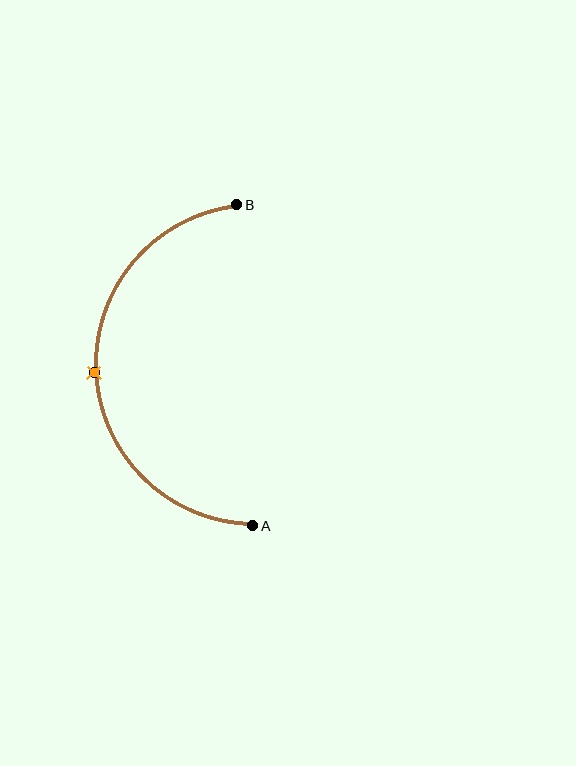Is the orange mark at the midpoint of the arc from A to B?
Yes. The orange mark lies on the arc at equal arc-length from both A and B — it is the arc midpoint.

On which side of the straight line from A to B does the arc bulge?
The arc bulges to the left of the straight line connecting A and B.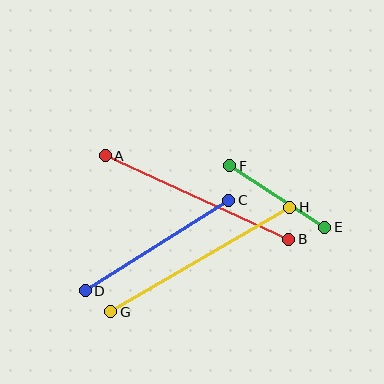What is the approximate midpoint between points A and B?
The midpoint is at approximately (197, 197) pixels.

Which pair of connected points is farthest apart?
Points G and H are farthest apart.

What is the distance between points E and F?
The distance is approximately 113 pixels.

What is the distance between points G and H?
The distance is approximately 208 pixels.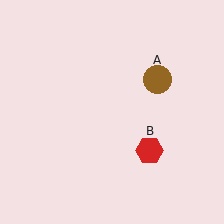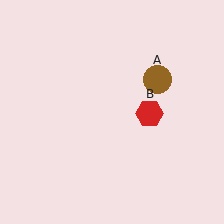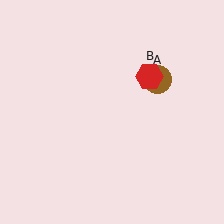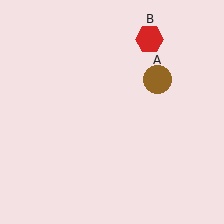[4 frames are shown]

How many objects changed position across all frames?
1 object changed position: red hexagon (object B).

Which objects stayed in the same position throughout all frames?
Brown circle (object A) remained stationary.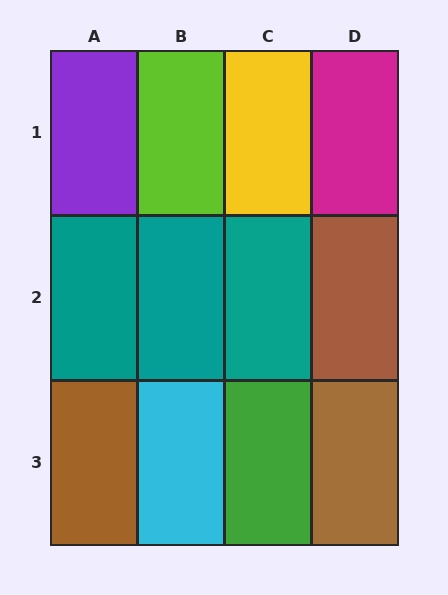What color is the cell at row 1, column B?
Lime.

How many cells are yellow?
1 cell is yellow.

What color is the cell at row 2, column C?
Teal.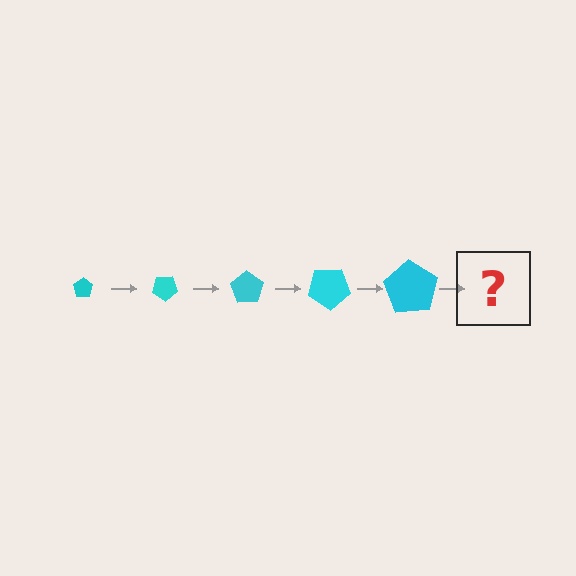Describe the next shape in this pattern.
It should be a pentagon, larger than the previous one and rotated 175 degrees from the start.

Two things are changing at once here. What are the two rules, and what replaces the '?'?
The two rules are that the pentagon grows larger each step and it rotates 35 degrees each step. The '?' should be a pentagon, larger than the previous one and rotated 175 degrees from the start.